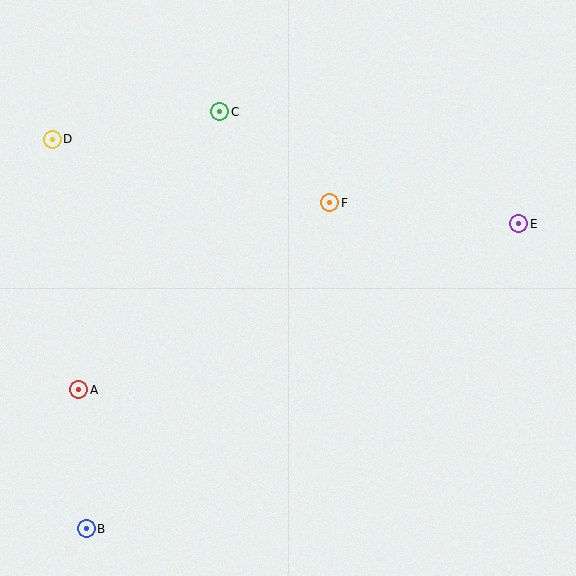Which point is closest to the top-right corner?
Point E is closest to the top-right corner.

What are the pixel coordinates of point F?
Point F is at (330, 203).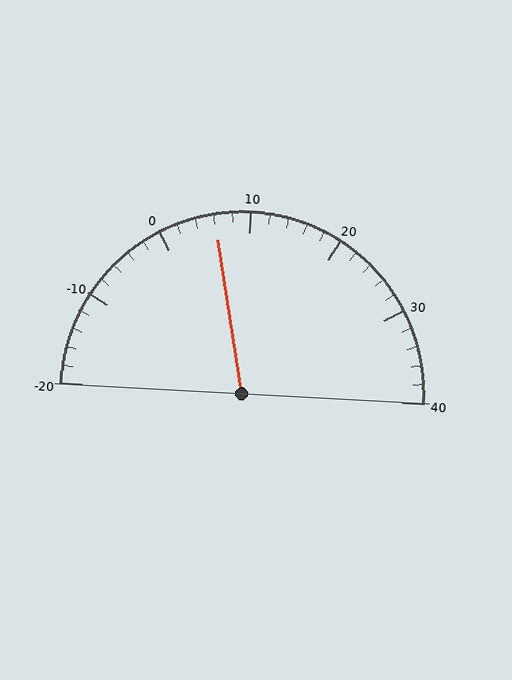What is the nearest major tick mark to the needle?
The nearest major tick mark is 10.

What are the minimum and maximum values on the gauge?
The gauge ranges from -20 to 40.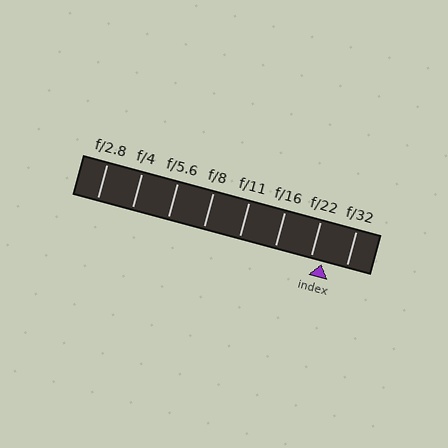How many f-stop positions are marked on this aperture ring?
There are 8 f-stop positions marked.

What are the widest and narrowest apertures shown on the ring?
The widest aperture shown is f/2.8 and the narrowest is f/32.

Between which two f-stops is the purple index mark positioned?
The index mark is between f/22 and f/32.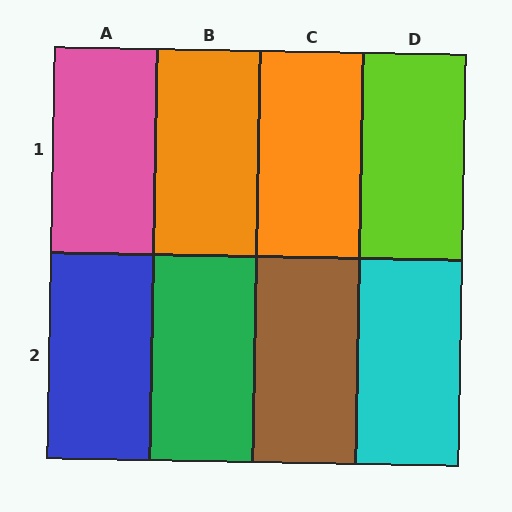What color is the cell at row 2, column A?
Blue.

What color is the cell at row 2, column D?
Cyan.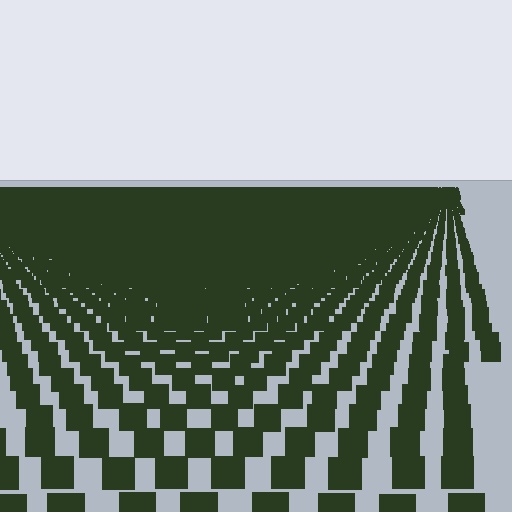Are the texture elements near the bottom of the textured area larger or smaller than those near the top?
Larger. Near the bottom, elements are closer to the viewer and appear at a bigger on-screen size.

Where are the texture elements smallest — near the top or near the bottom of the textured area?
Near the top.